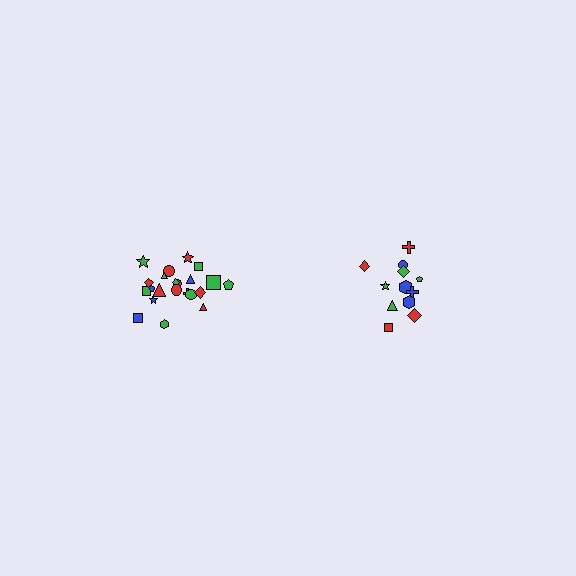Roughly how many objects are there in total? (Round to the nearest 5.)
Roughly 35 objects in total.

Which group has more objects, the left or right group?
The left group.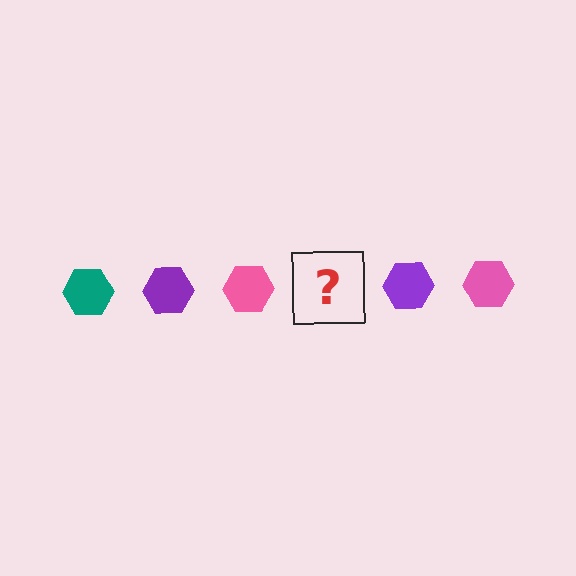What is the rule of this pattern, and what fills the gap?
The rule is that the pattern cycles through teal, purple, pink hexagons. The gap should be filled with a teal hexagon.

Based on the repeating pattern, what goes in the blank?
The blank should be a teal hexagon.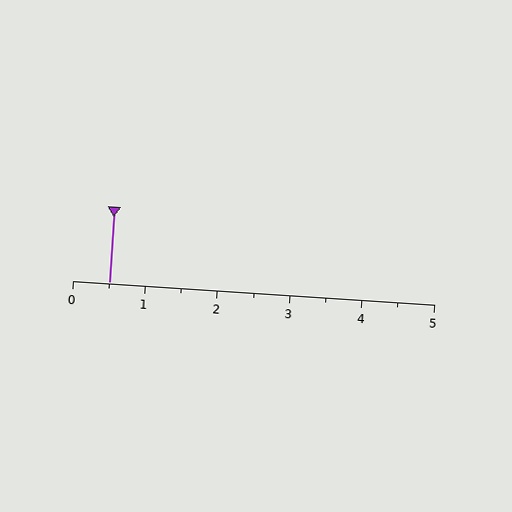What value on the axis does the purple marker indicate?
The marker indicates approximately 0.5.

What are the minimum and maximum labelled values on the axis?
The axis runs from 0 to 5.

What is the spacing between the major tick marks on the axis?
The major ticks are spaced 1 apart.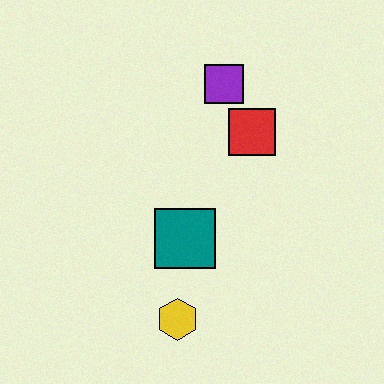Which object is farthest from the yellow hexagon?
The purple square is farthest from the yellow hexagon.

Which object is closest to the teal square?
The yellow hexagon is closest to the teal square.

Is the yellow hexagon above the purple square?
No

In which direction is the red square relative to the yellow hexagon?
The red square is above the yellow hexagon.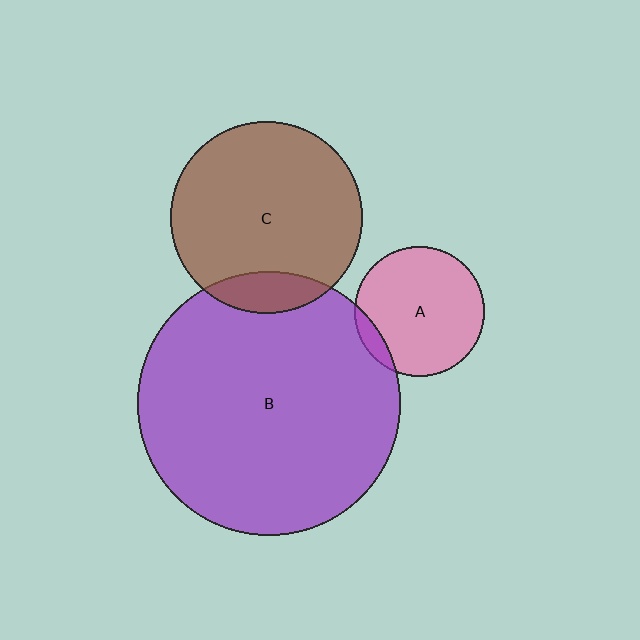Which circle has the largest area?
Circle B (purple).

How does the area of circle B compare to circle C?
Approximately 1.9 times.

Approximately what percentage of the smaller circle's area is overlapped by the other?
Approximately 15%.